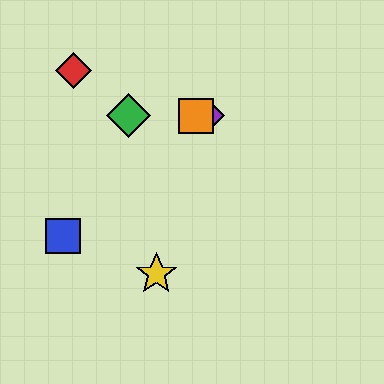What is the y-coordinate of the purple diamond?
The purple diamond is at y≈116.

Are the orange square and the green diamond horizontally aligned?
Yes, both are at y≈116.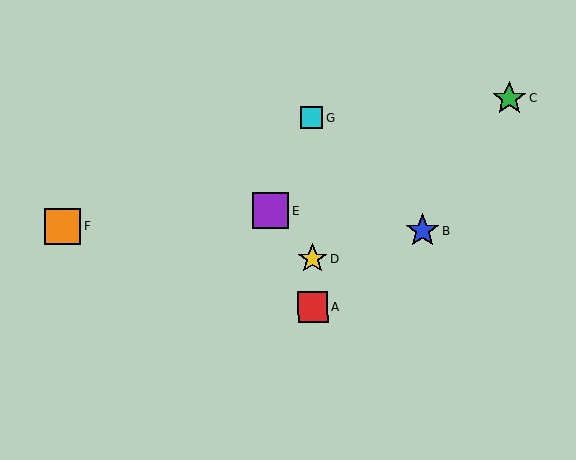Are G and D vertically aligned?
Yes, both are at x≈312.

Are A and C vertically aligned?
No, A is at x≈313 and C is at x≈509.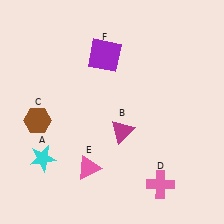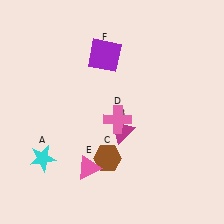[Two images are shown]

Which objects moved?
The objects that moved are: the brown hexagon (C), the pink cross (D).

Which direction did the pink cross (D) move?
The pink cross (D) moved up.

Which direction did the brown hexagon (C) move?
The brown hexagon (C) moved right.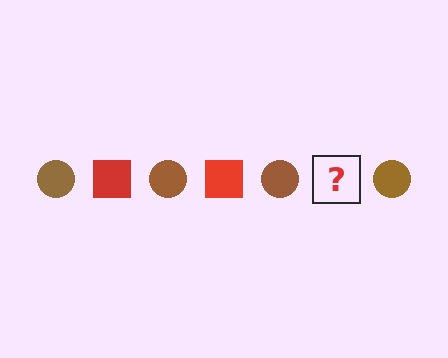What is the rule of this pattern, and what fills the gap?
The rule is that the pattern alternates between brown circle and red square. The gap should be filled with a red square.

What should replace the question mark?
The question mark should be replaced with a red square.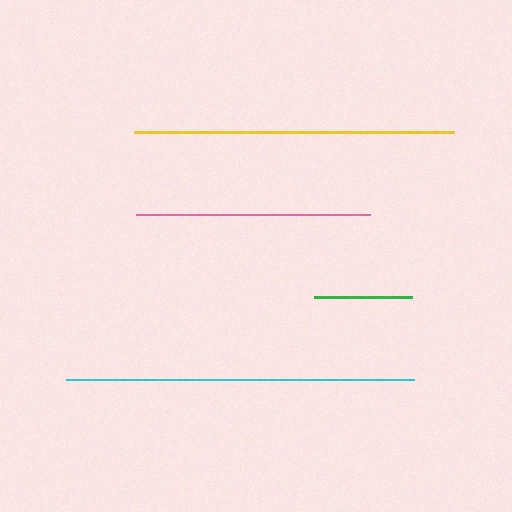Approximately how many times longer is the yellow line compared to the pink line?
The yellow line is approximately 1.4 times the length of the pink line.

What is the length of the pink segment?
The pink segment is approximately 234 pixels long.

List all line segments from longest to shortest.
From longest to shortest: cyan, yellow, pink, green.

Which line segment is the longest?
The cyan line is the longest at approximately 348 pixels.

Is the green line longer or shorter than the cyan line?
The cyan line is longer than the green line.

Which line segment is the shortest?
The green line is the shortest at approximately 98 pixels.